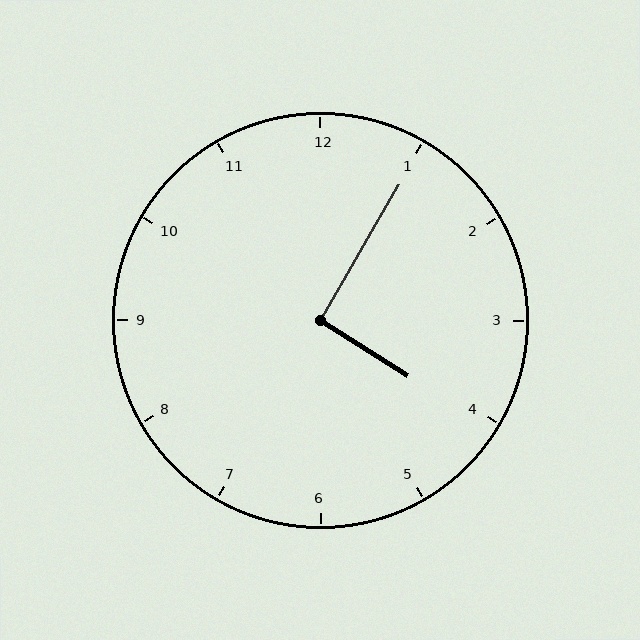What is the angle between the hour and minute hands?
Approximately 92 degrees.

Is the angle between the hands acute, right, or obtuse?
It is right.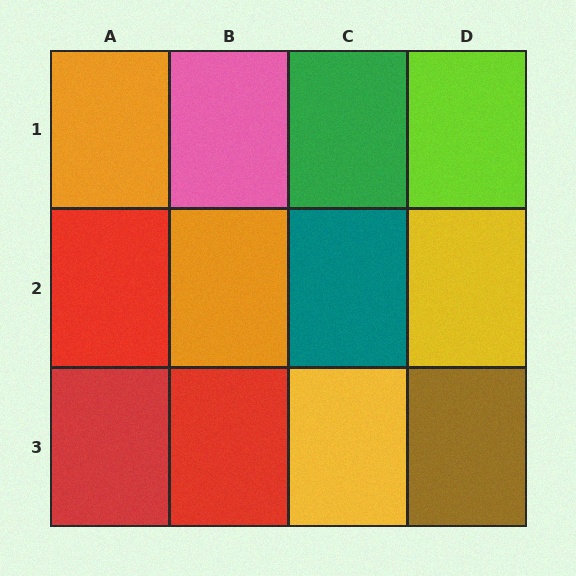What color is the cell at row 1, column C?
Green.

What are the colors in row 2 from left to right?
Red, orange, teal, yellow.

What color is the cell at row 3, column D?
Brown.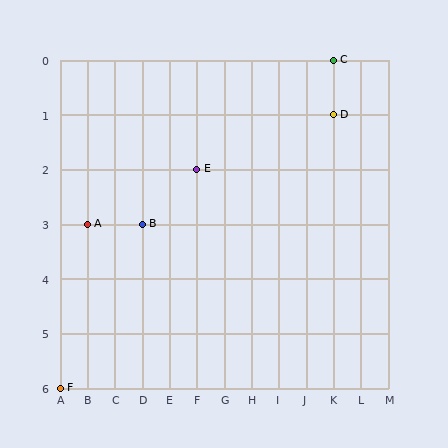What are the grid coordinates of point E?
Point E is at grid coordinates (F, 2).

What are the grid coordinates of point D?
Point D is at grid coordinates (K, 1).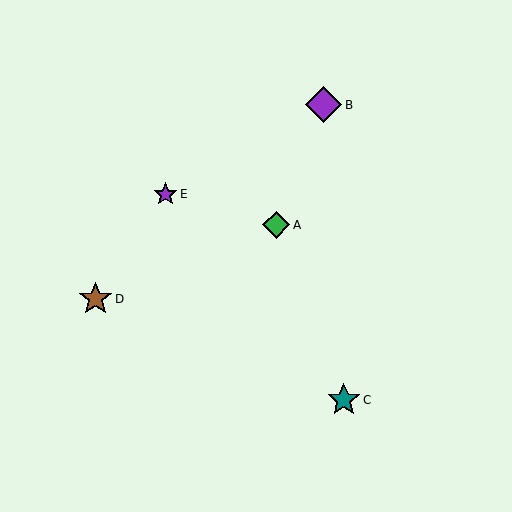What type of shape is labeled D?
Shape D is a brown star.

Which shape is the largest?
The purple diamond (labeled B) is the largest.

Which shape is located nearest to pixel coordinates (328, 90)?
The purple diamond (labeled B) at (323, 105) is nearest to that location.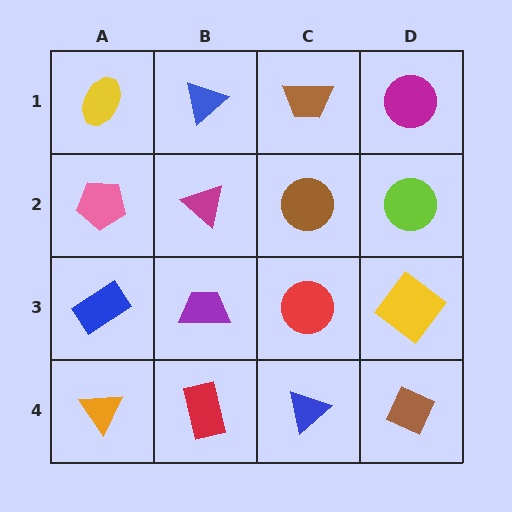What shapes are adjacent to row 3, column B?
A magenta triangle (row 2, column B), a red rectangle (row 4, column B), a blue rectangle (row 3, column A), a red circle (row 3, column C).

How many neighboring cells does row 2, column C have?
4.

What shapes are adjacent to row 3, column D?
A lime circle (row 2, column D), a brown diamond (row 4, column D), a red circle (row 3, column C).